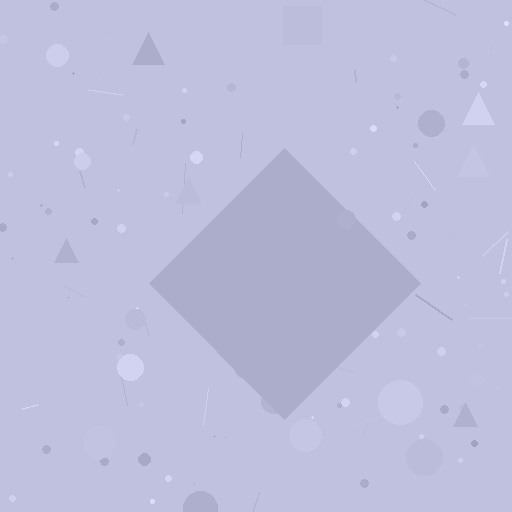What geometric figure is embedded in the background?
A diamond is embedded in the background.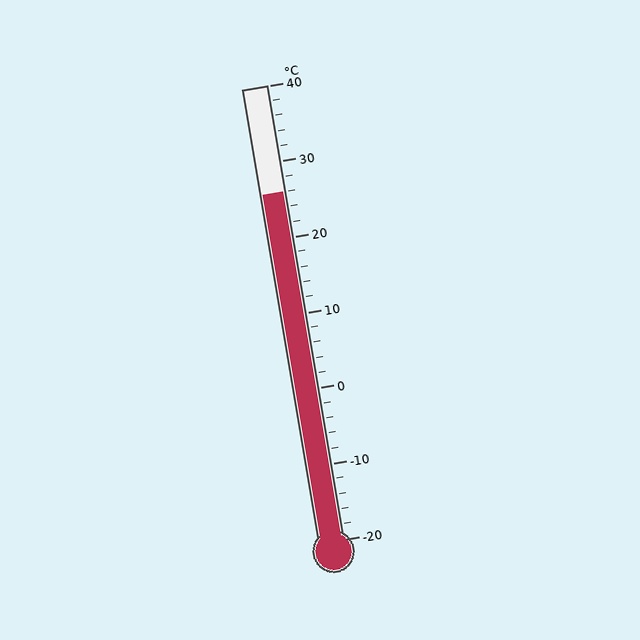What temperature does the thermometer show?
The thermometer shows approximately 26°C.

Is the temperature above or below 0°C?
The temperature is above 0°C.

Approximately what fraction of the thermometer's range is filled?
The thermometer is filled to approximately 75% of its range.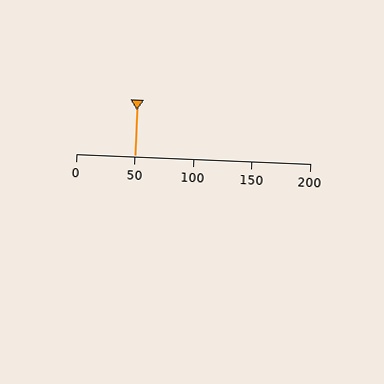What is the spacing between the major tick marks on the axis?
The major ticks are spaced 50 apart.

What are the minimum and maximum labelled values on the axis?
The axis runs from 0 to 200.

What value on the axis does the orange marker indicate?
The marker indicates approximately 50.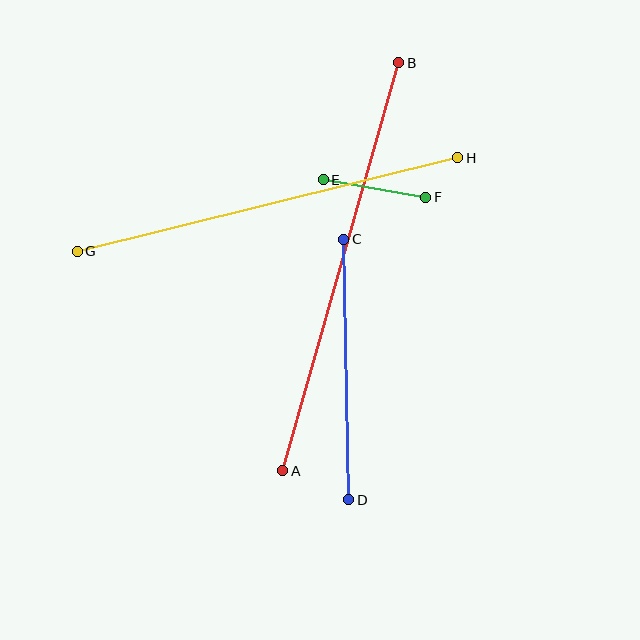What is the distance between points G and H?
The distance is approximately 392 pixels.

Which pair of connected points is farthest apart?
Points A and B are farthest apart.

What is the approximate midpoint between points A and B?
The midpoint is at approximately (341, 267) pixels.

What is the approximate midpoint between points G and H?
The midpoint is at approximately (267, 205) pixels.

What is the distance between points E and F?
The distance is approximately 104 pixels.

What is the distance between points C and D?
The distance is approximately 261 pixels.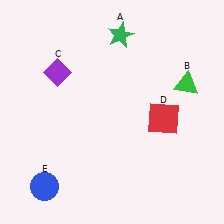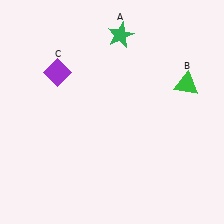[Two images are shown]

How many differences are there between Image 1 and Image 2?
There are 2 differences between the two images.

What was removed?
The blue circle (E), the red square (D) were removed in Image 2.